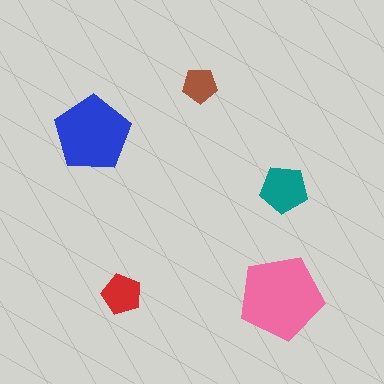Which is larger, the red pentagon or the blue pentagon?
The blue one.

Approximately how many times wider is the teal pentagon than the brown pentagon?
About 1.5 times wider.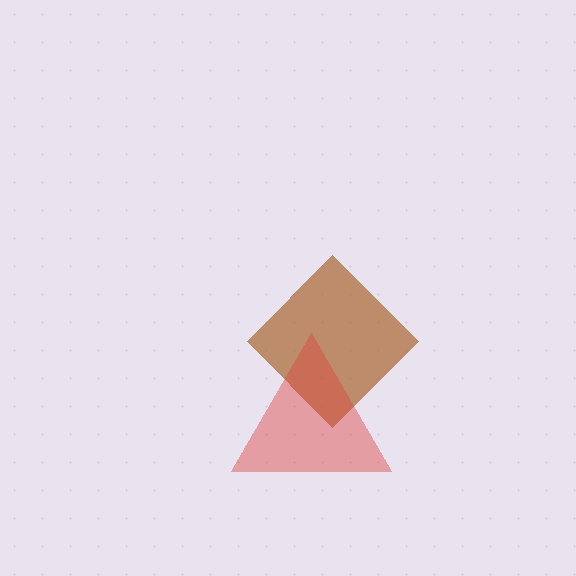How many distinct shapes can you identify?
There are 2 distinct shapes: a brown diamond, a red triangle.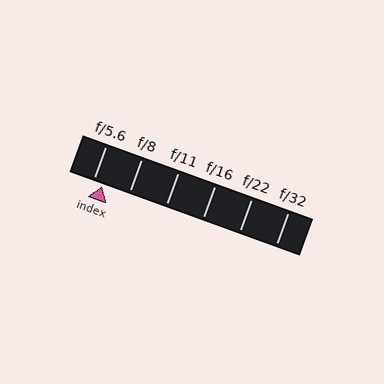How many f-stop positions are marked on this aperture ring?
There are 6 f-stop positions marked.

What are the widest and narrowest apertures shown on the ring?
The widest aperture shown is f/5.6 and the narrowest is f/32.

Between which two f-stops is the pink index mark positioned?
The index mark is between f/5.6 and f/8.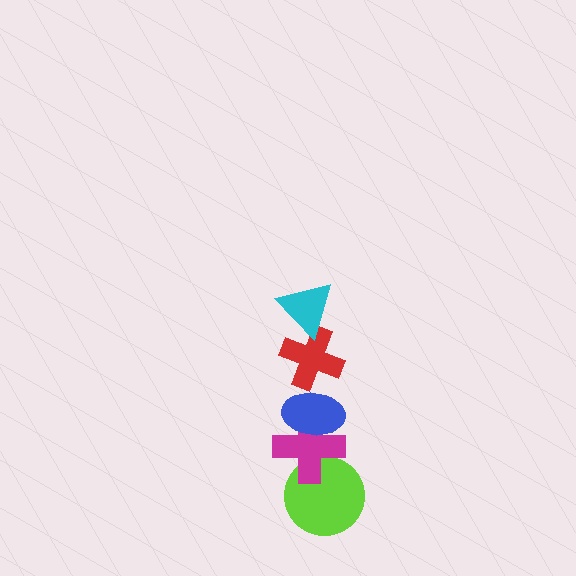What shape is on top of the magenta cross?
The blue ellipse is on top of the magenta cross.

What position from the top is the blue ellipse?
The blue ellipse is 3rd from the top.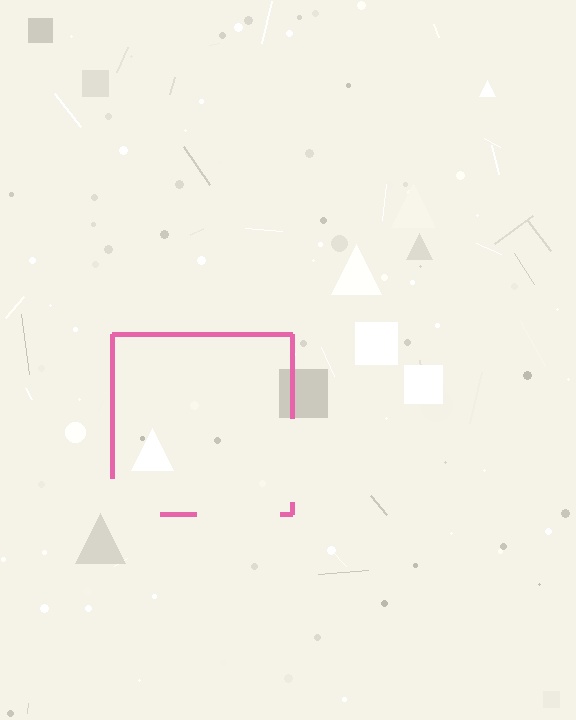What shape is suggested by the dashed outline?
The dashed outline suggests a square.